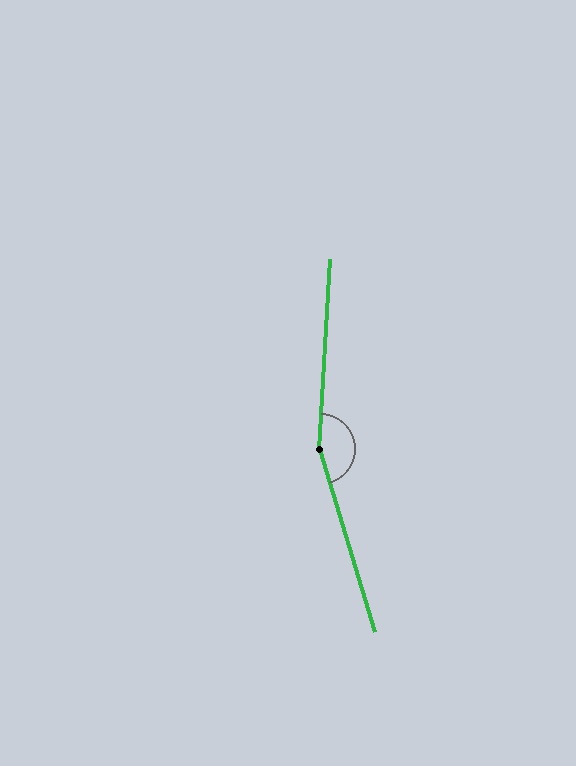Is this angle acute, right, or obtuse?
It is obtuse.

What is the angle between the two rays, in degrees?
Approximately 160 degrees.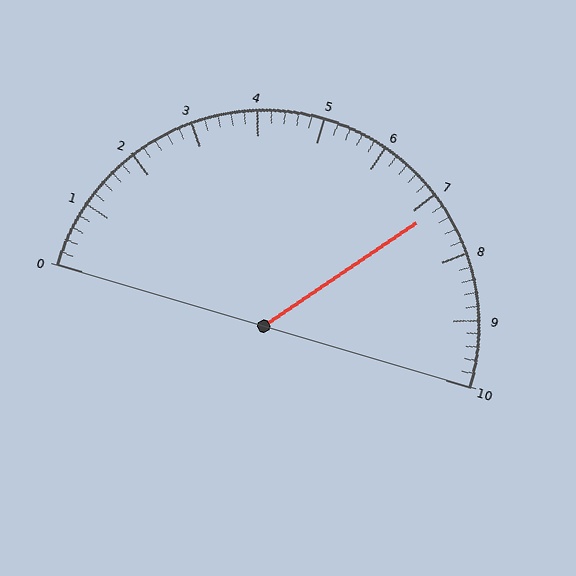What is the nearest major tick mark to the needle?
The nearest major tick mark is 7.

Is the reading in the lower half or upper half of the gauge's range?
The reading is in the upper half of the range (0 to 10).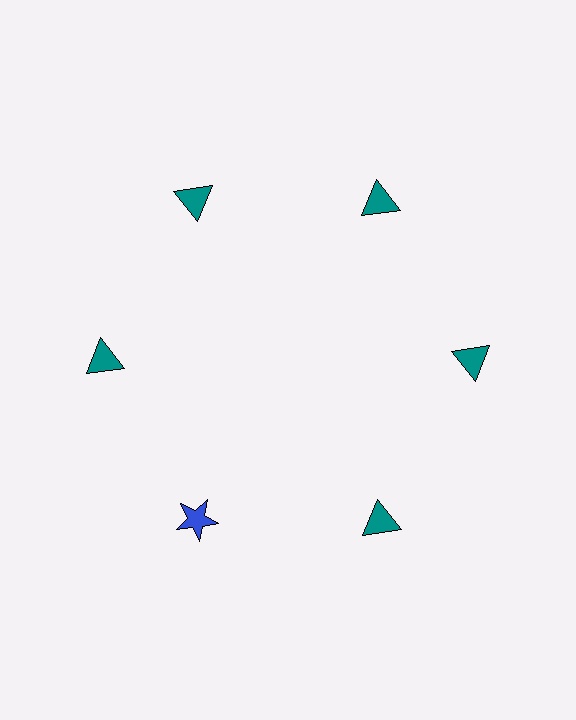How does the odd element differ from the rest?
It differs in both color (blue instead of teal) and shape (star instead of triangle).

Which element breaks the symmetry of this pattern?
The blue star at roughly the 7 o'clock position breaks the symmetry. All other shapes are teal triangles.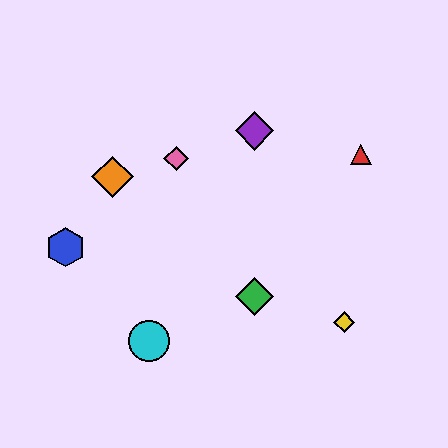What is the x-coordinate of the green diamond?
The green diamond is at x≈254.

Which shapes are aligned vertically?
The green diamond, the purple diamond are aligned vertically.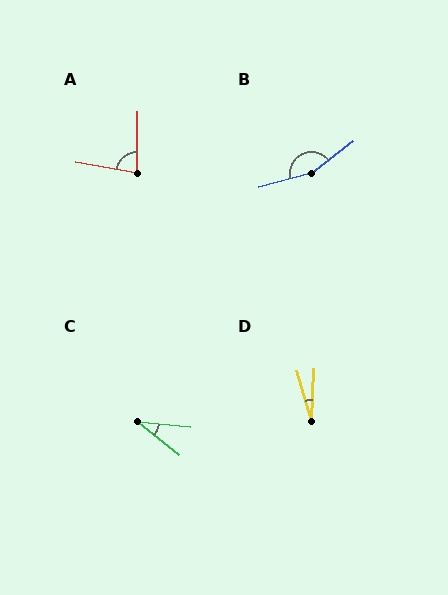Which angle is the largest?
B, at approximately 157 degrees.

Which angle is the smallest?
D, at approximately 19 degrees.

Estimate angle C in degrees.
Approximately 33 degrees.